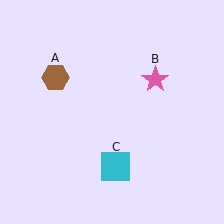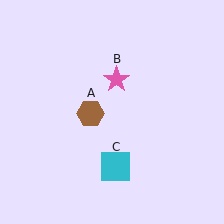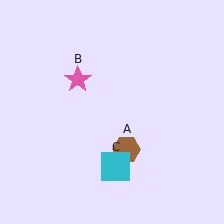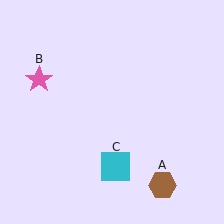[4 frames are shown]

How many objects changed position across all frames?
2 objects changed position: brown hexagon (object A), pink star (object B).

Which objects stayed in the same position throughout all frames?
Cyan square (object C) remained stationary.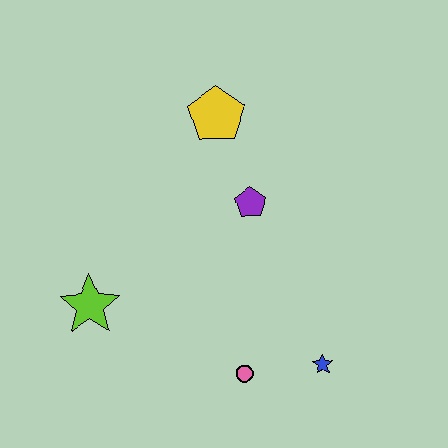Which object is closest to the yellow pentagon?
The purple pentagon is closest to the yellow pentagon.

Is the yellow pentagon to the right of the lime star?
Yes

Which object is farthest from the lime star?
The blue star is farthest from the lime star.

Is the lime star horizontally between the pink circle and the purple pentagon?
No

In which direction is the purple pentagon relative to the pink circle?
The purple pentagon is above the pink circle.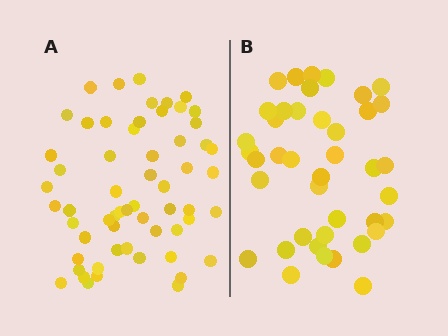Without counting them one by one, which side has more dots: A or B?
Region A (the left region) has more dots.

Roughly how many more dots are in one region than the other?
Region A has approximately 20 more dots than region B.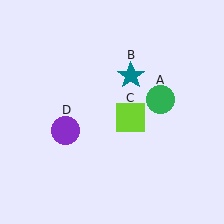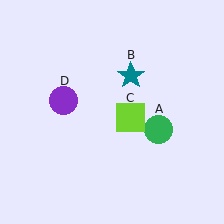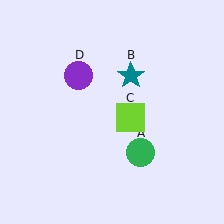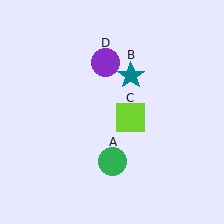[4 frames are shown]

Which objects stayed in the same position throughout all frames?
Teal star (object B) and lime square (object C) remained stationary.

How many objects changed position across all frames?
2 objects changed position: green circle (object A), purple circle (object D).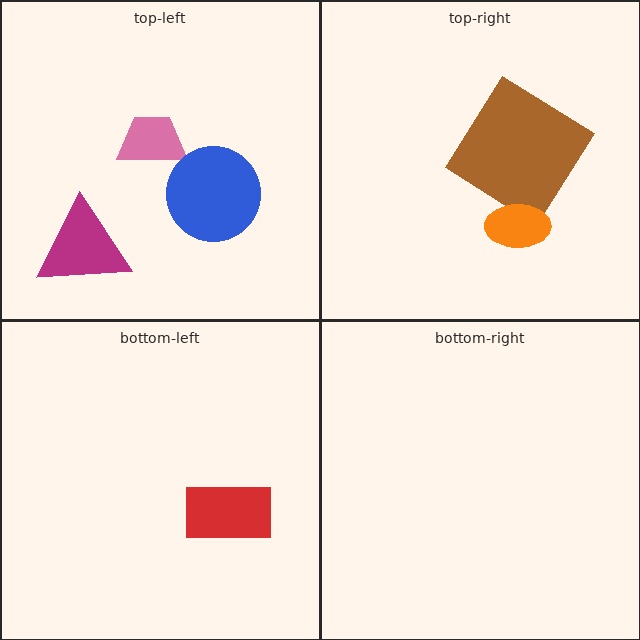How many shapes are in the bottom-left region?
1.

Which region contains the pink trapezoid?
The top-left region.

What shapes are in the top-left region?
The pink trapezoid, the blue circle, the magenta triangle.